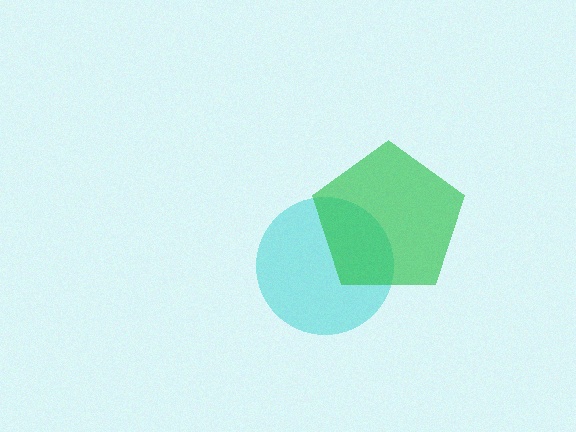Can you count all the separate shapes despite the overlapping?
Yes, there are 2 separate shapes.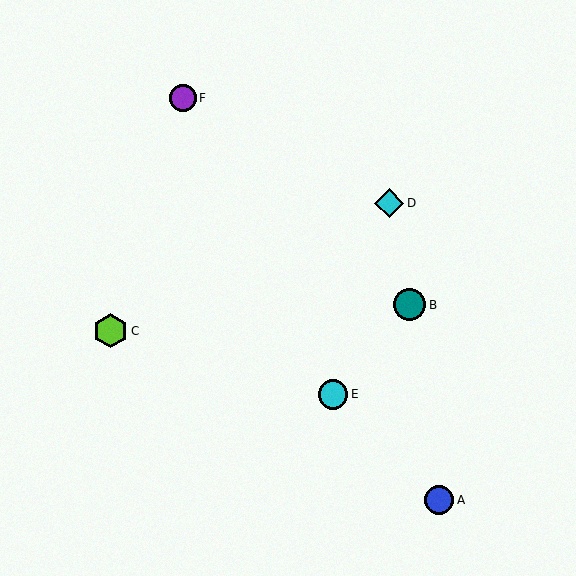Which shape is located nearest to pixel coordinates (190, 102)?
The purple circle (labeled F) at (183, 98) is nearest to that location.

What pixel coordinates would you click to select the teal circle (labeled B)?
Click at (410, 305) to select the teal circle B.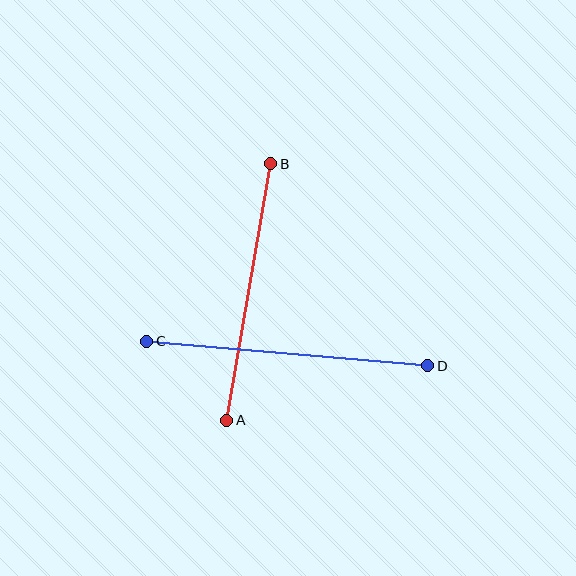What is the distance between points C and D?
The distance is approximately 282 pixels.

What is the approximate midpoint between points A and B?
The midpoint is at approximately (249, 292) pixels.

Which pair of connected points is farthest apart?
Points C and D are farthest apart.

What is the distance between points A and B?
The distance is approximately 260 pixels.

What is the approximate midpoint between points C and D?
The midpoint is at approximately (287, 353) pixels.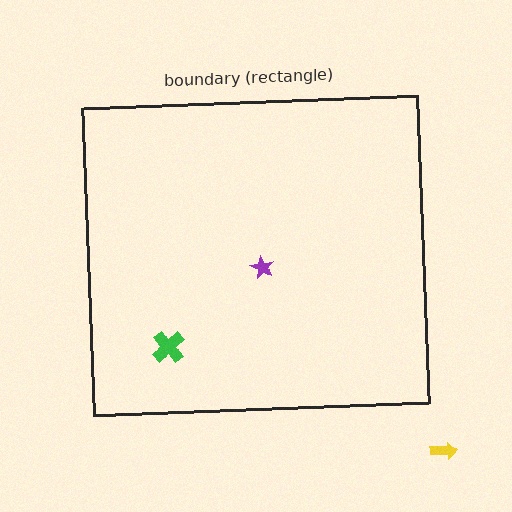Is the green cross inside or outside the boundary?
Inside.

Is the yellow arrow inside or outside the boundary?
Outside.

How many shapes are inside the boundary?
2 inside, 1 outside.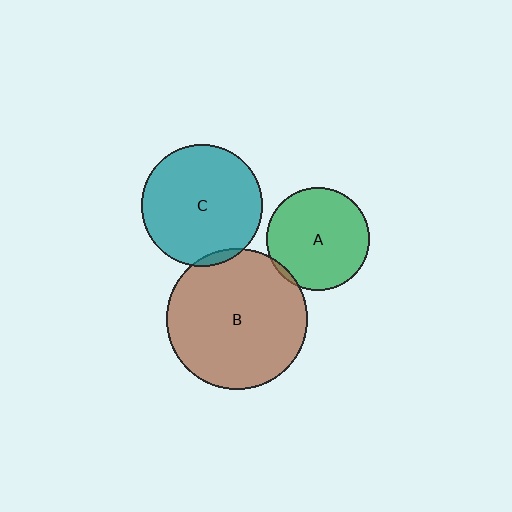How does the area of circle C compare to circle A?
Approximately 1.4 times.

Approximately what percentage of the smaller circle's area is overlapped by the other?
Approximately 5%.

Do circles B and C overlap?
Yes.